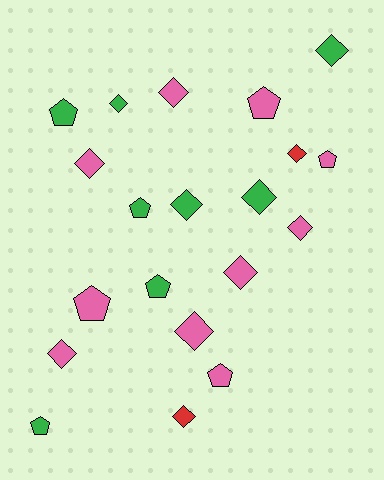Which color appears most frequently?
Pink, with 10 objects.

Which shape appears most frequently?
Diamond, with 12 objects.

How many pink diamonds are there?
There are 6 pink diamonds.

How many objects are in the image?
There are 20 objects.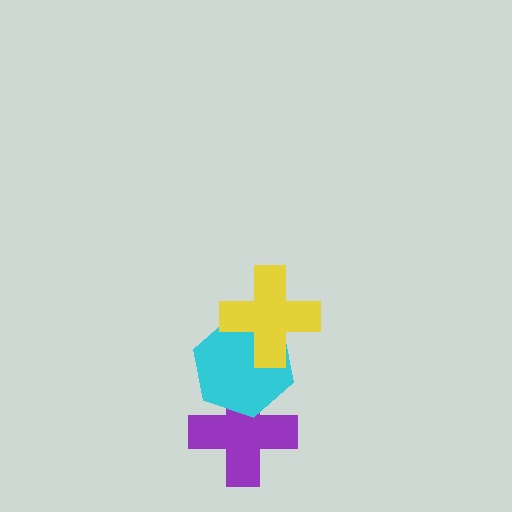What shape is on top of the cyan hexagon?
The yellow cross is on top of the cyan hexagon.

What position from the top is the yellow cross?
The yellow cross is 1st from the top.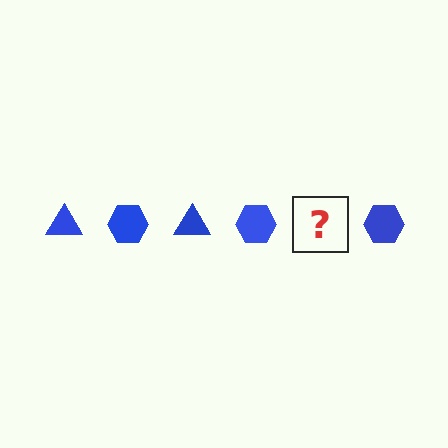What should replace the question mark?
The question mark should be replaced with a blue triangle.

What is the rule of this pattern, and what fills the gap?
The rule is that the pattern cycles through triangle, hexagon shapes in blue. The gap should be filled with a blue triangle.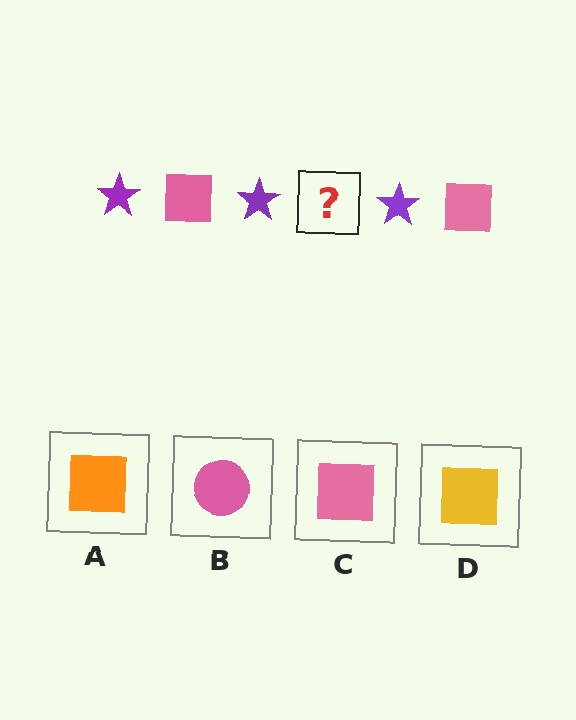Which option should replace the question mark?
Option C.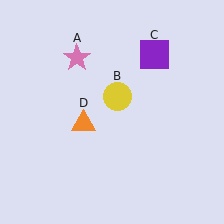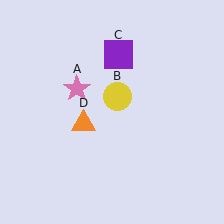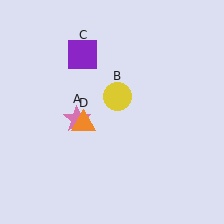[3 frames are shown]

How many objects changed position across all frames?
2 objects changed position: pink star (object A), purple square (object C).